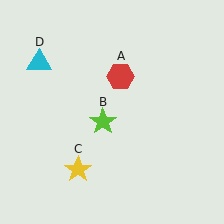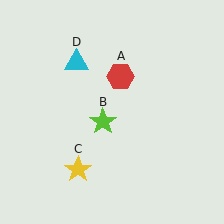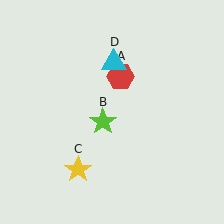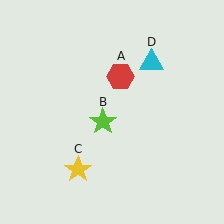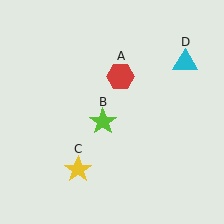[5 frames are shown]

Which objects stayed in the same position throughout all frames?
Red hexagon (object A) and lime star (object B) and yellow star (object C) remained stationary.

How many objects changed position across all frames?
1 object changed position: cyan triangle (object D).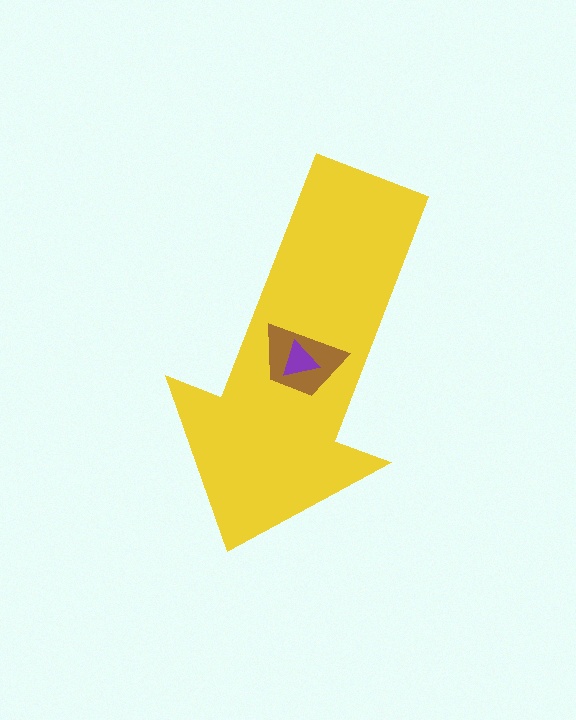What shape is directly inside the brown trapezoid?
The purple triangle.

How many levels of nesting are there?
3.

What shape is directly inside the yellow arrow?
The brown trapezoid.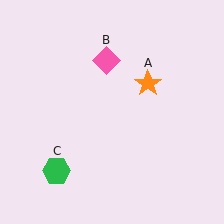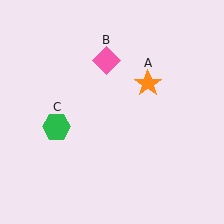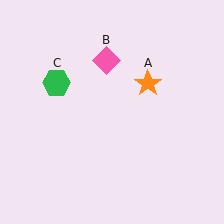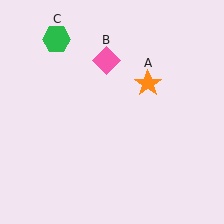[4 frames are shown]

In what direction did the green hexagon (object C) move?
The green hexagon (object C) moved up.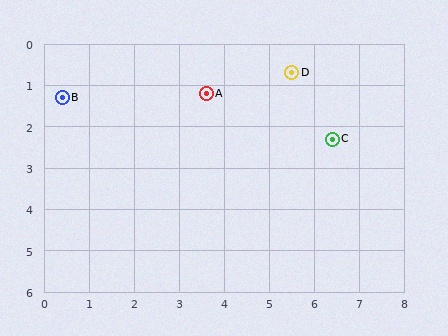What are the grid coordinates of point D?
Point D is at approximately (5.5, 0.7).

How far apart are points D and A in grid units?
Points D and A are about 2.0 grid units apart.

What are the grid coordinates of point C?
Point C is at approximately (6.4, 2.3).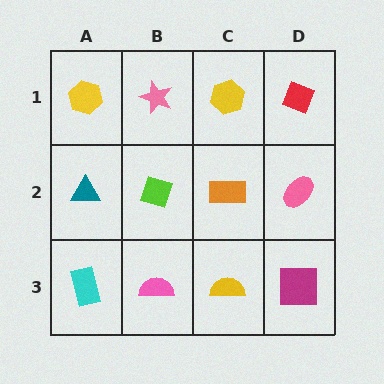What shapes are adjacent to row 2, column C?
A yellow hexagon (row 1, column C), a yellow semicircle (row 3, column C), a lime diamond (row 2, column B), a pink ellipse (row 2, column D).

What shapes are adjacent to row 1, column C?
An orange rectangle (row 2, column C), a pink star (row 1, column B), a red diamond (row 1, column D).